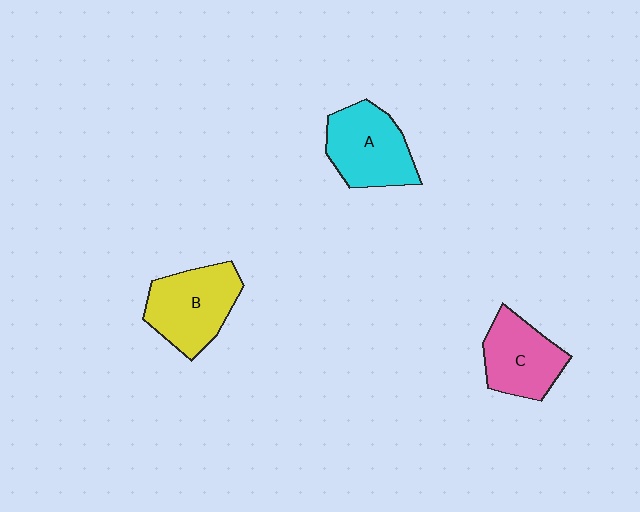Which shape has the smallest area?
Shape C (pink).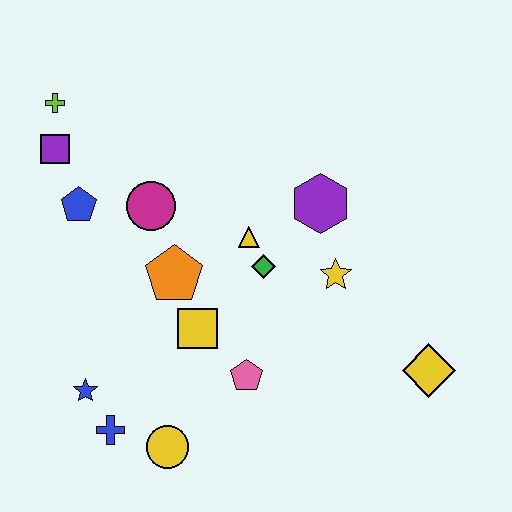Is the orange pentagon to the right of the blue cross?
Yes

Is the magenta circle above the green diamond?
Yes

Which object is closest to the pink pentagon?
The yellow square is closest to the pink pentagon.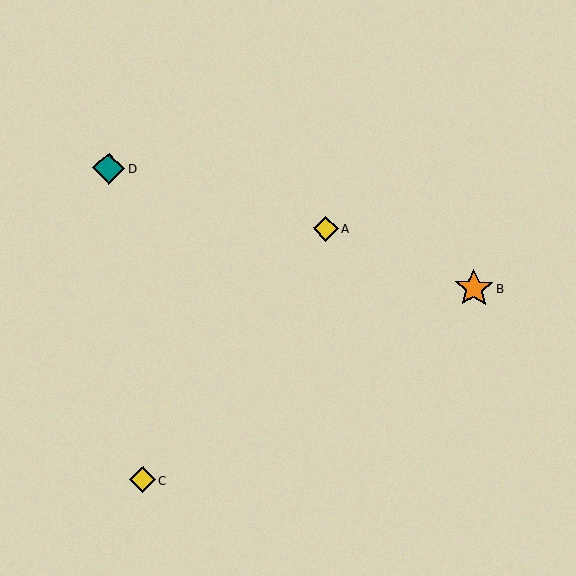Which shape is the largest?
The orange star (labeled B) is the largest.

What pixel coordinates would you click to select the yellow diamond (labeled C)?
Click at (143, 480) to select the yellow diamond C.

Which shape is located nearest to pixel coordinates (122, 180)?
The teal diamond (labeled D) at (109, 169) is nearest to that location.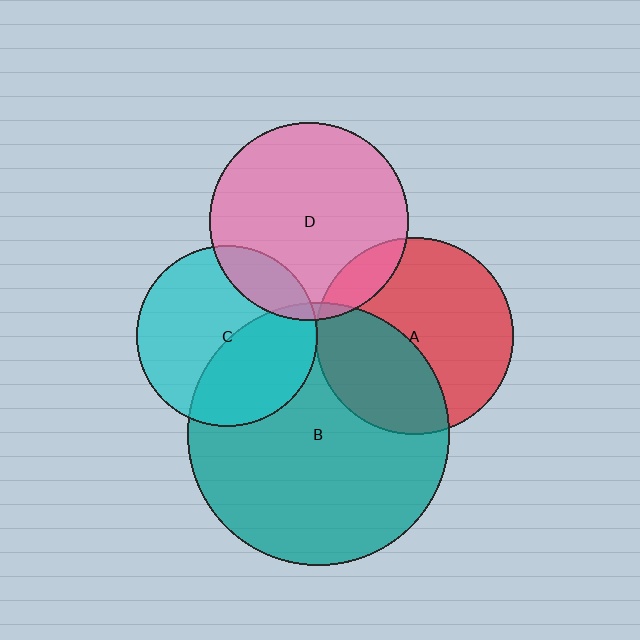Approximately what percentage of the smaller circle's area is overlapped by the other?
Approximately 40%.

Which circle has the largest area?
Circle B (teal).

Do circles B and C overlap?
Yes.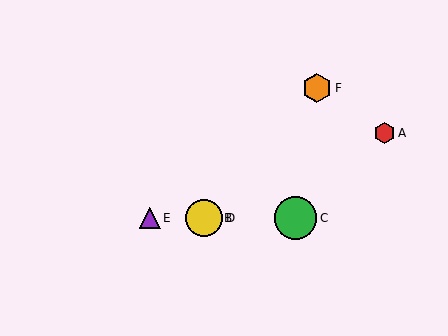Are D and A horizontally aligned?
No, D is at y≈218 and A is at y≈133.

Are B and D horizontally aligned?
Yes, both are at y≈218.